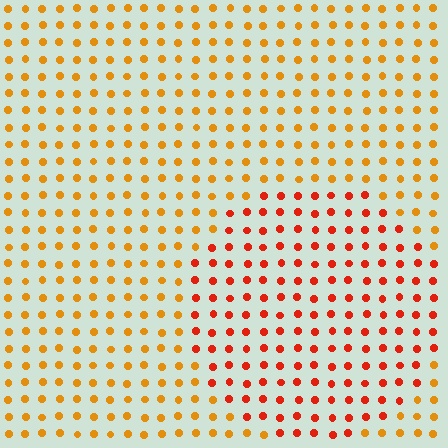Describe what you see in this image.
The image is filled with small orange elements in a uniform arrangement. A circle-shaped region is visible where the elements are tinted to a slightly different hue, forming a subtle color boundary.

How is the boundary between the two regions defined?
The boundary is defined purely by a slight shift in hue (about 32 degrees). Spacing, size, and orientation are identical on both sides.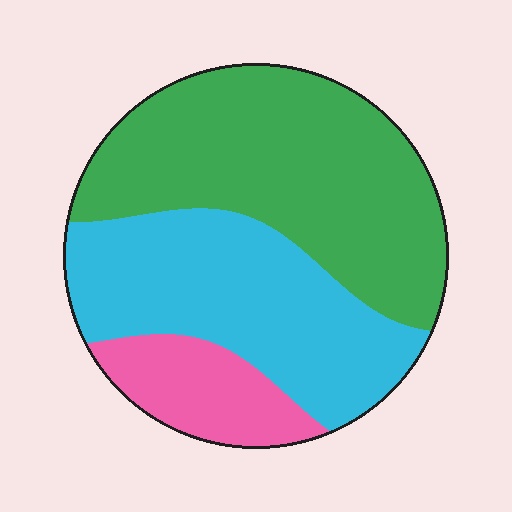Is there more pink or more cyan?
Cyan.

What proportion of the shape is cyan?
Cyan takes up about three eighths (3/8) of the shape.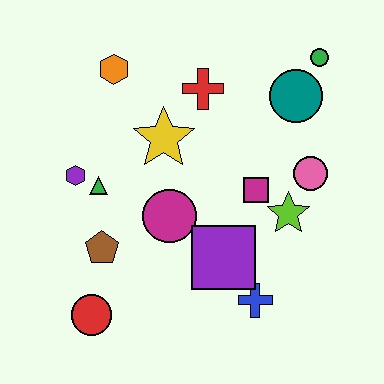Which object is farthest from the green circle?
The red circle is farthest from the green circle.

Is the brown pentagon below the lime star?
Yes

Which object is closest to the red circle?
The brown pentagon is closest to the red circle.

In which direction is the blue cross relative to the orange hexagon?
The blue cross is below the orange hexagon.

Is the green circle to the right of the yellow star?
Yes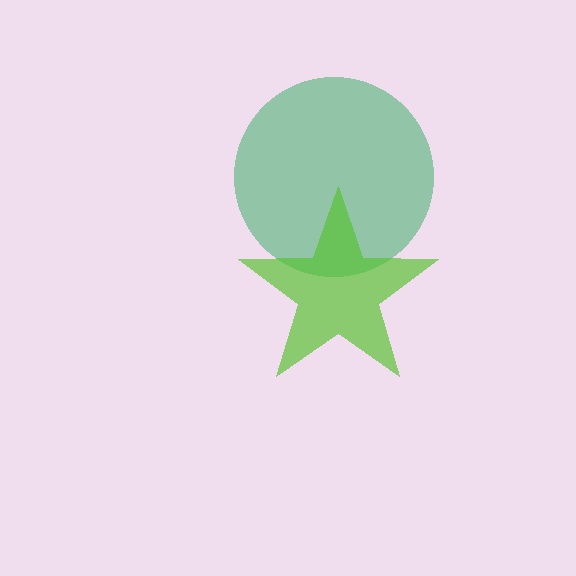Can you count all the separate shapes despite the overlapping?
Yes, there are 2 separate shapes.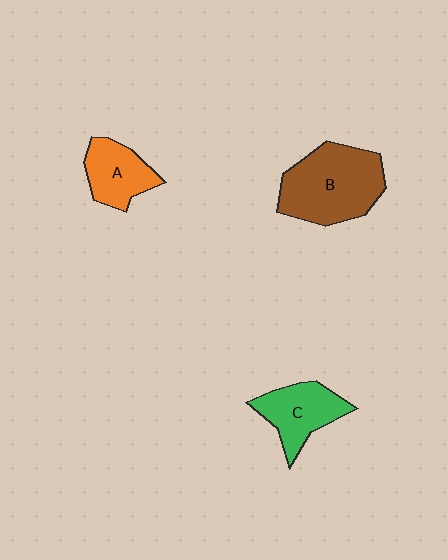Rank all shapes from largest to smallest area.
From largest to smallest: B (brown), C (green), A (orange).